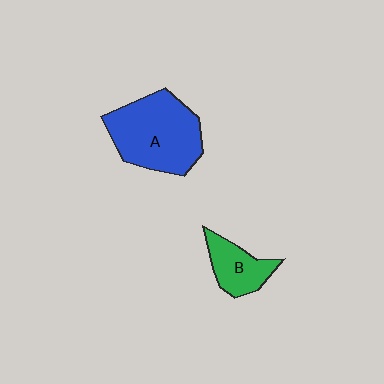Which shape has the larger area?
Shape A (blue).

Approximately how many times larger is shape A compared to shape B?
Approximately 2.1 times.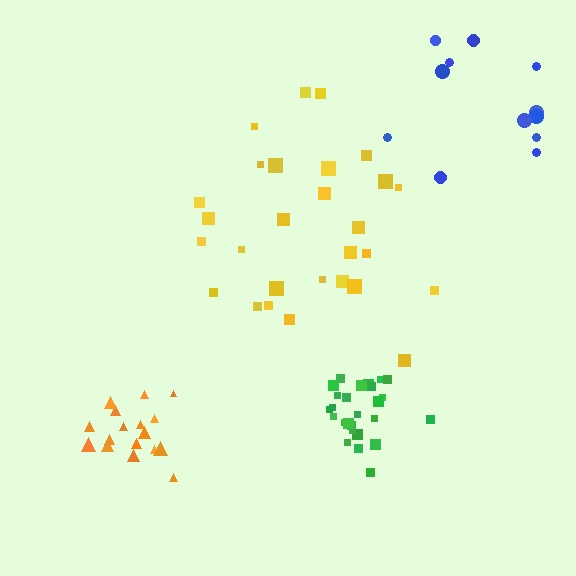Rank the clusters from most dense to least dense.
green, orange, yellow, blue.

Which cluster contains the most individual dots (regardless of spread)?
Yellow (28).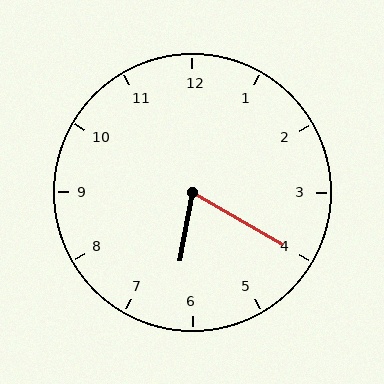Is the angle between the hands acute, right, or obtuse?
It is acute.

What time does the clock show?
6:20.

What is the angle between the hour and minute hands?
Approximately 70 degrees.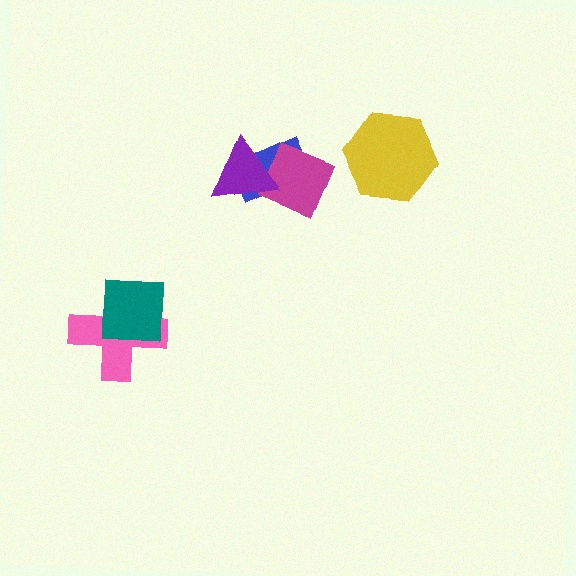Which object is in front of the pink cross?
The teal square is in front of the pink cross.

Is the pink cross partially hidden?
Yes, it is partially covered by another shape.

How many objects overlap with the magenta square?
2 objects overlap with the magenta square.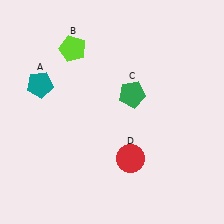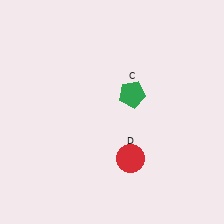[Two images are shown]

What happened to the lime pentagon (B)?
The lime pentagon (B) was removed in Image 2. It was in the top-left area of Image 1.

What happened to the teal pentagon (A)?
The teal pentagon (A) was removed in Image 2. It was in the top-left area of Image 1.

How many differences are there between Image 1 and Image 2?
There are 2 differences between the two images.